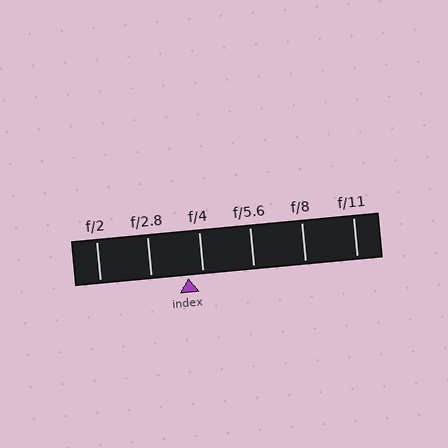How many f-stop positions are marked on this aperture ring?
There are 6 f-stop positions marked.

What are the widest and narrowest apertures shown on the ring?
The widest aperture shown is f/2 and the narrowest is f/11.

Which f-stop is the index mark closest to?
The index mark is closest to f/4.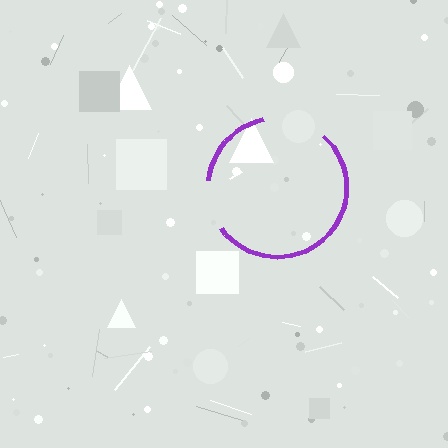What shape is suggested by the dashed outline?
The dashed outline suggests a circle.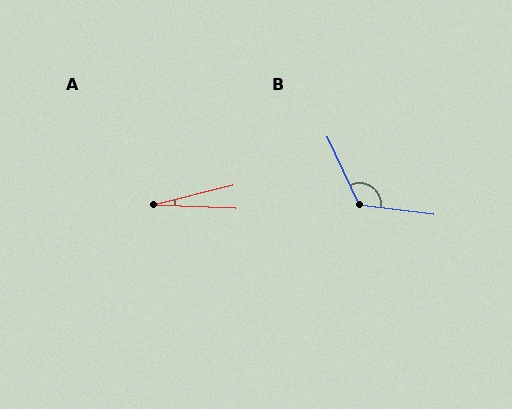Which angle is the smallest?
A, at approximately 16 degrees.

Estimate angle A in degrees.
Approximately 16 degrees.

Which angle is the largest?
B, at approximately 122 degrees.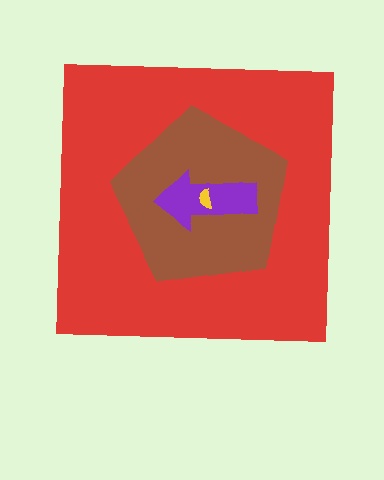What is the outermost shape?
The red square.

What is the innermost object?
The yellow semicircle.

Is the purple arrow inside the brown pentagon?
Yes.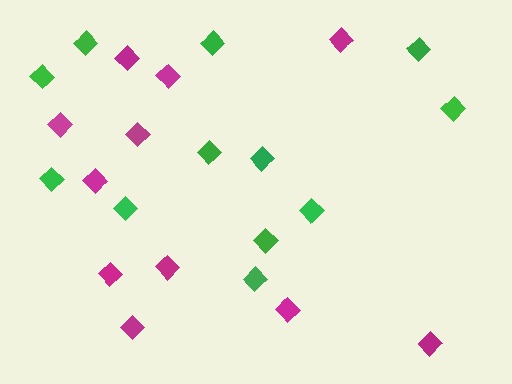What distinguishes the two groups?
There are 2 groups: one group of green diamonds (12) and one group of magenta diamonds (11).